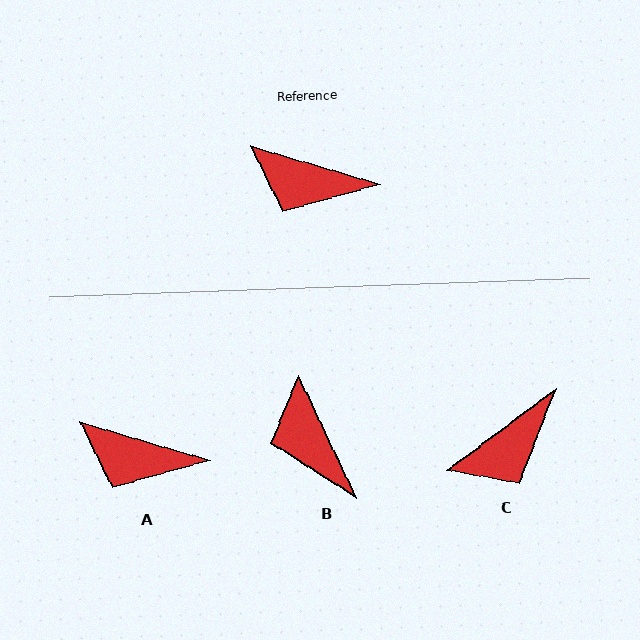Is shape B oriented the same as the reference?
No, it is off by about 48 degrees.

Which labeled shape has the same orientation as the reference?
A.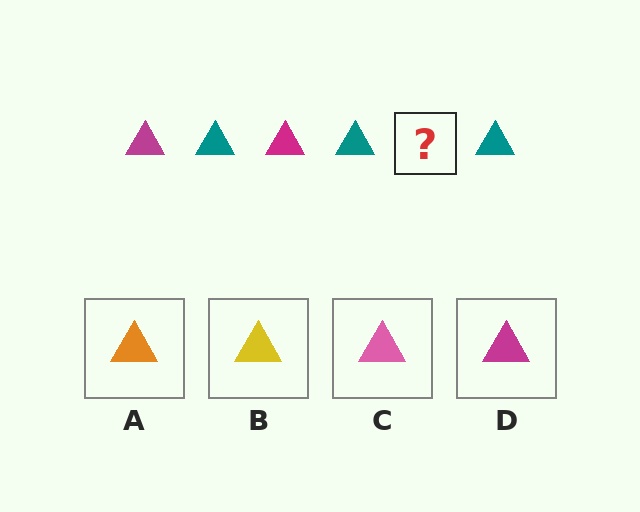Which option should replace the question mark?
Option D.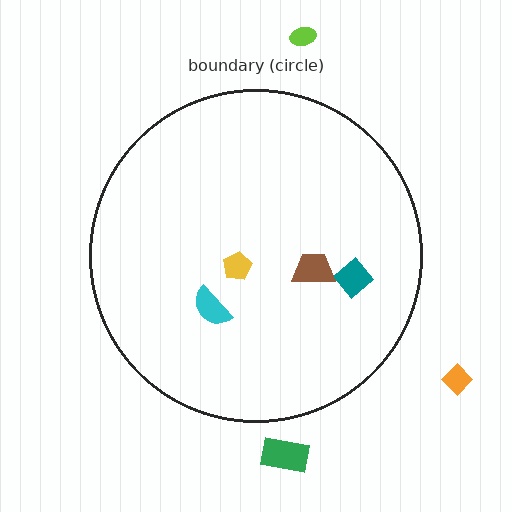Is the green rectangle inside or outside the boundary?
Outside.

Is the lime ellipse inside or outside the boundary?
Outside.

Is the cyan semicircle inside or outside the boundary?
Inside.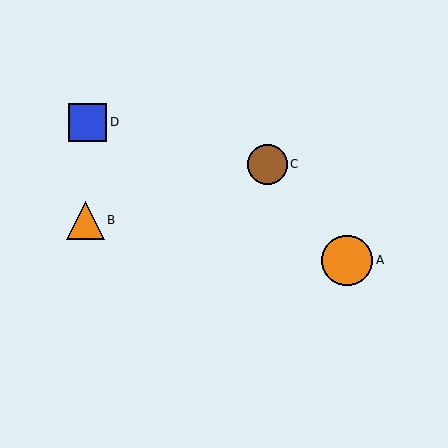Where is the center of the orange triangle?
The center of the orange triangle is at (85, 220).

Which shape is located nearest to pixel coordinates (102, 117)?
The blue square (labeled D) at (87, 122) is nearest to that location.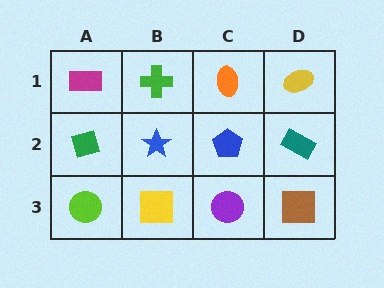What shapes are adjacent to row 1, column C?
A blue pentagon (row 2, column C), a green cross (row 1, column B), a yellow ellipse (row 1, column D).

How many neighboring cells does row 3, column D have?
2.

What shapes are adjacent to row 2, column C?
An orange ellipse (row 1, column C), a purple circle (row 3, column C), a blue star (row 2, column B), a teal rectangle (row 2, column D).